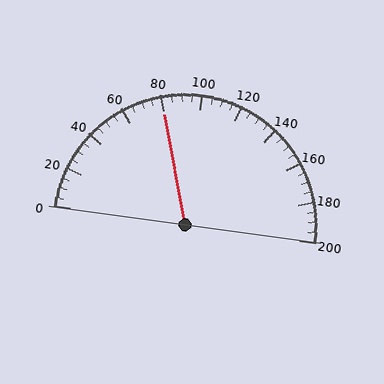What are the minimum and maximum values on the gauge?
The gauge ranges from 0 to 200.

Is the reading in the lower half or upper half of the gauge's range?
The reading is in the lower half of the range (0 to 200).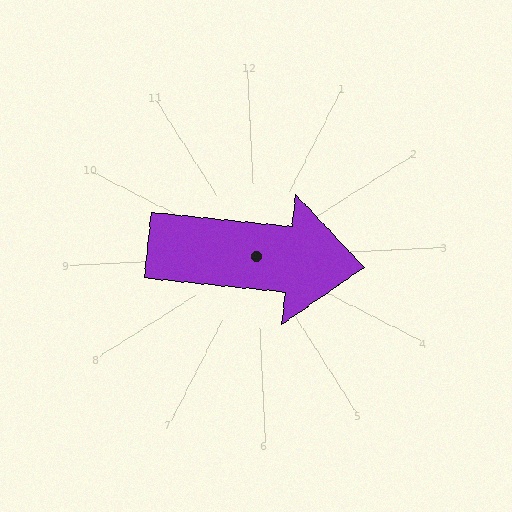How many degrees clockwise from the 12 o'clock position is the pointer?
Approximately 99 degrees.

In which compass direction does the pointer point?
East.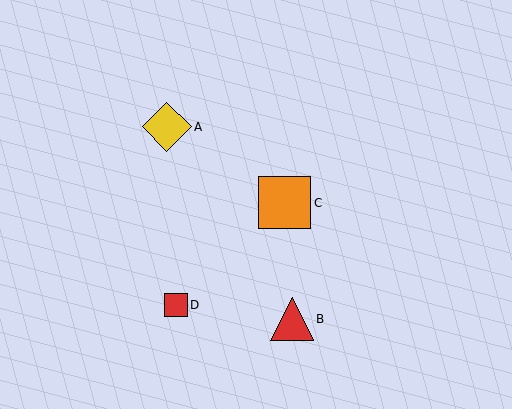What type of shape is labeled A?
Shape A is a yellow diamond.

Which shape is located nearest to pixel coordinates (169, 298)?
The red square (labeled D) at (176, 305) is nearest to that location.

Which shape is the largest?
The orange square (labeled C) is the largest.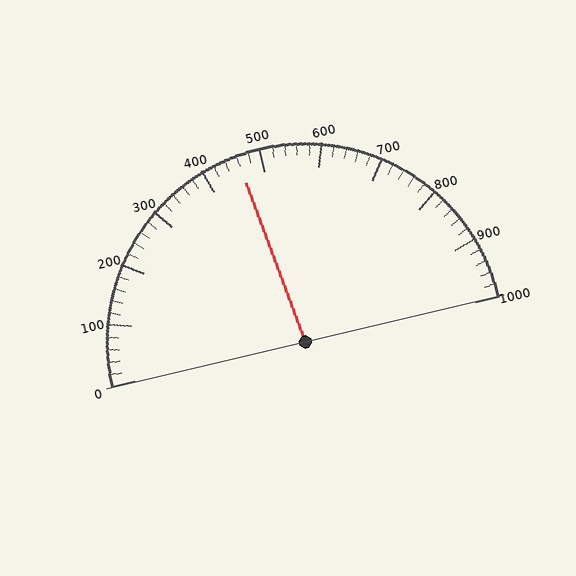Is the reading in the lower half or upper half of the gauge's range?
The reading is in the lower half of the range (0 to 1000).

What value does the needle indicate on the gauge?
The needle indicates approximately 460.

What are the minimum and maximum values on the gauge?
The gauge ranges from 0 to 1000.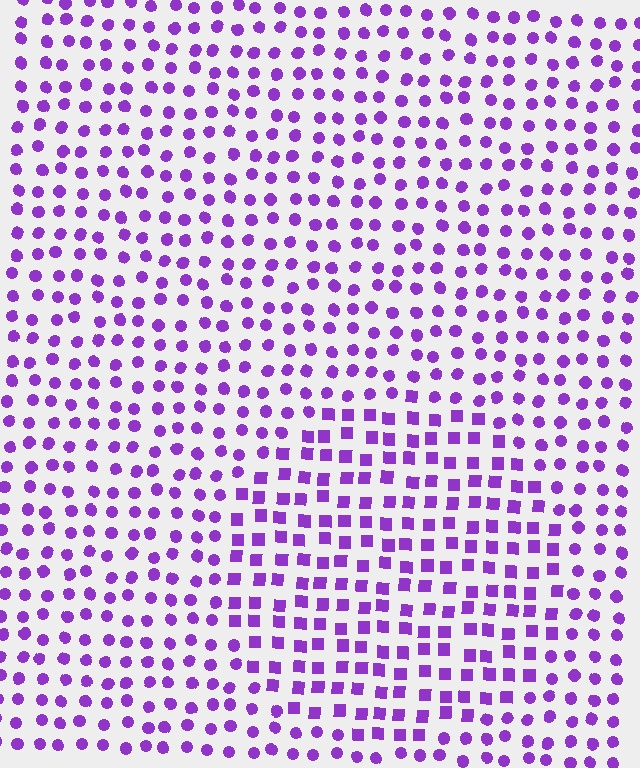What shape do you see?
I see a circle.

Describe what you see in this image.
The image is filled with small purple elements arranged in a uniform grid. A circle-shaped region contains squares, while the surrounding area contains circles. The boundary is defined purely by the change in element shape.